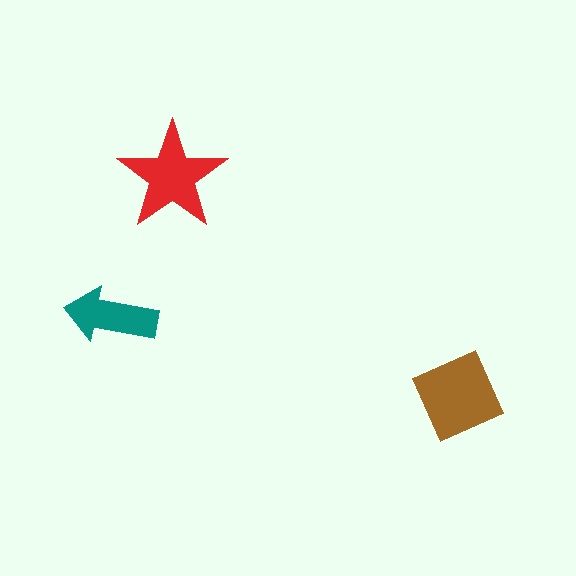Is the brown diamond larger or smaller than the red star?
Larger.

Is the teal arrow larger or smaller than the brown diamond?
Smaller.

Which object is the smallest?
The teal arrow.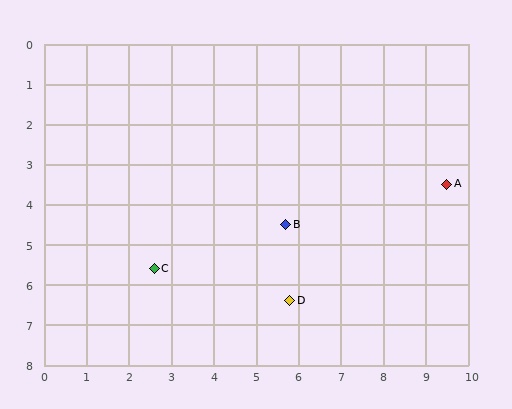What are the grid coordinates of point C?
Point C is at approximately (2.6, 5.6).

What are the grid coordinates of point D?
Point D is at approximately (5.8, 6.4).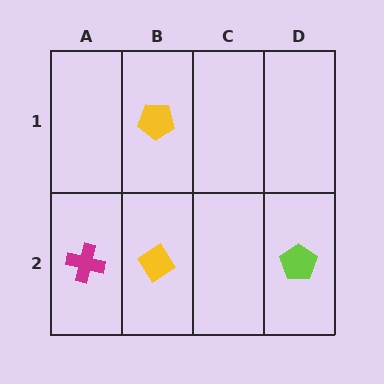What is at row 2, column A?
A magenta cross.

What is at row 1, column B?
A yellow pentagon.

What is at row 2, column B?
A yellow diamond.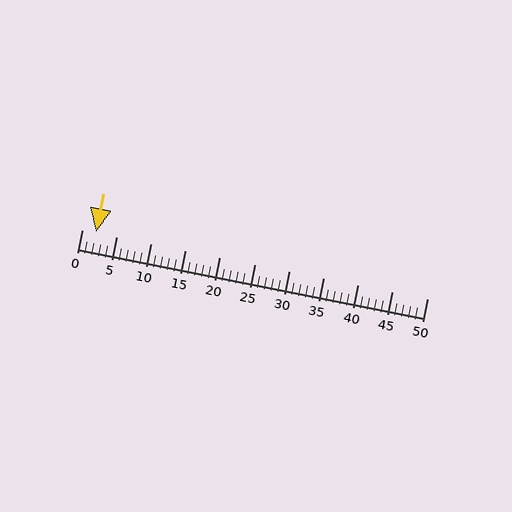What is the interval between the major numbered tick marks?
The major tick marks are spaced 5 units apart.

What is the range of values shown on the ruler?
The ruler shows values from 0 to 50.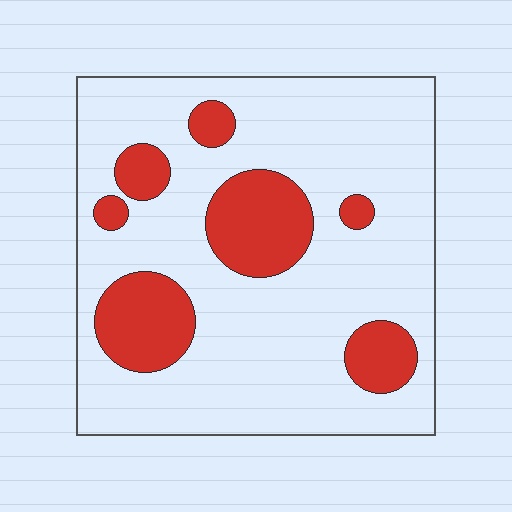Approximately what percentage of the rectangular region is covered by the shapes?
Approximately 20%.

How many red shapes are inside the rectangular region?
7.